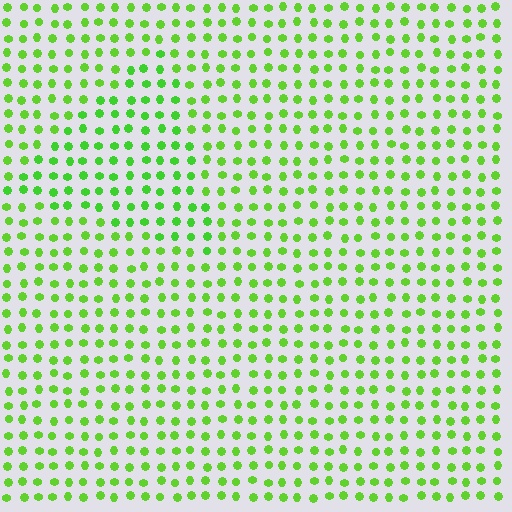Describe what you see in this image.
The image is filled with small lime elements in a uniform arrangement. A triangle-shaped region is visible where the elements are tinted to a slightly different hue, forming a subtle color boundary.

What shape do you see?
I see a triangle.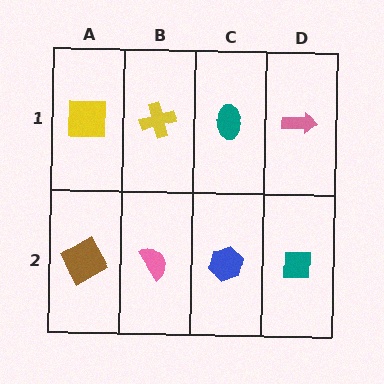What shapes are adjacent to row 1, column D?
A teal square (row 2, column D), a teal ellipse (row 1, column C).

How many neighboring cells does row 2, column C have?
3.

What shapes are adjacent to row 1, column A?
A brown square (row 2, column A), a yellow cross (row 1, column B).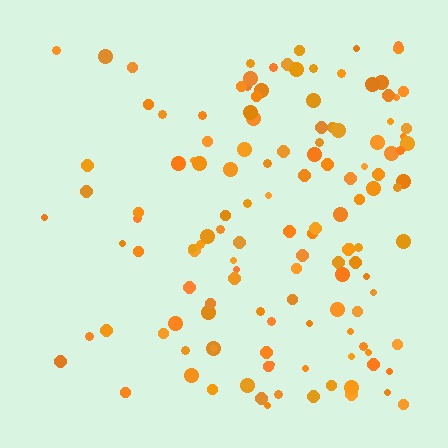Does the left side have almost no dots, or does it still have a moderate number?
Still a moderate number, just noticeably fewer than the right.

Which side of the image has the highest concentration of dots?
The right.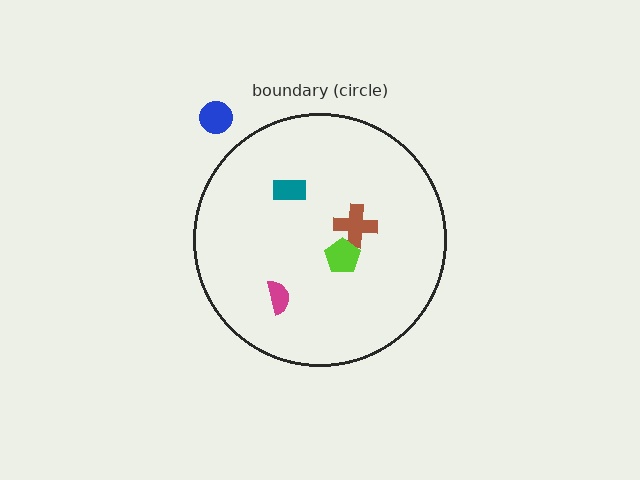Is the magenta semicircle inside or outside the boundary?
Inside.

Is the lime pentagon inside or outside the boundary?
Inside.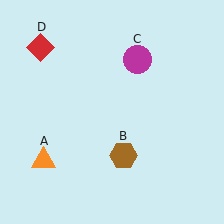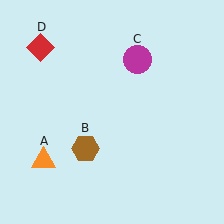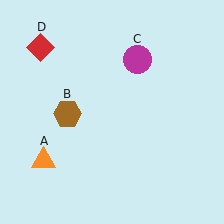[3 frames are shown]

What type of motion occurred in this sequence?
The brown hexagon (object B) rotated clockwise around the center of the scene.